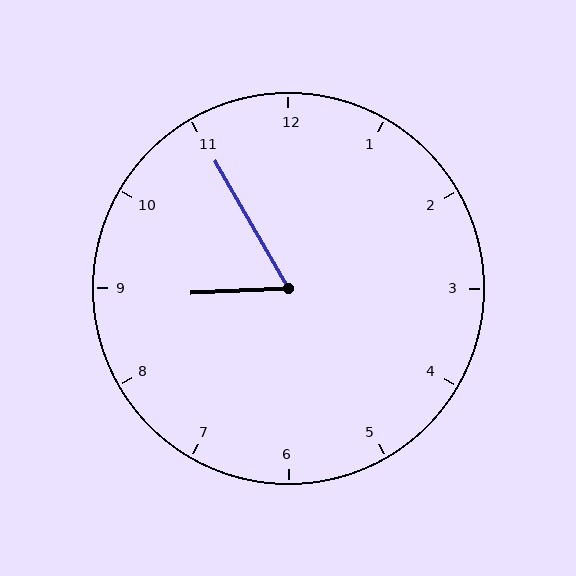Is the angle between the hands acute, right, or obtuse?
It is acute.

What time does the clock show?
8:55.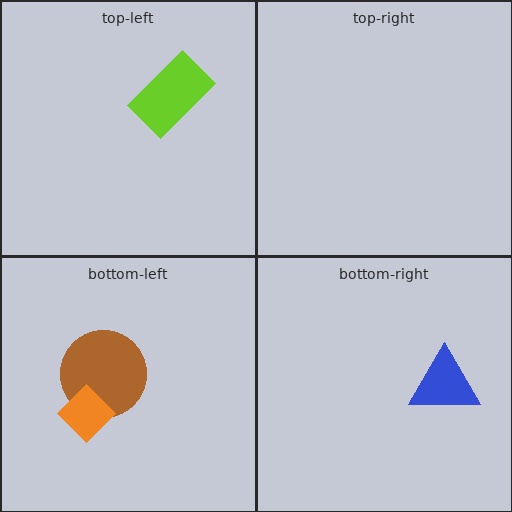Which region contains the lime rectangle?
The top-left region.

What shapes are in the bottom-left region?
The brown circle, the orange diamond.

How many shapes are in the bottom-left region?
2.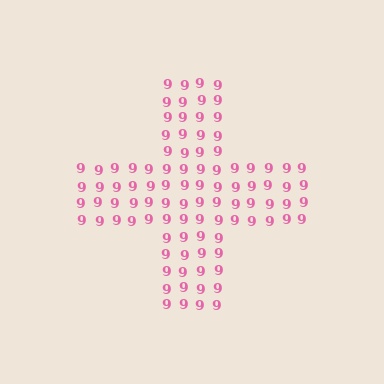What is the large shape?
The large shape is a cross.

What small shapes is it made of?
It is made of small digit 9's.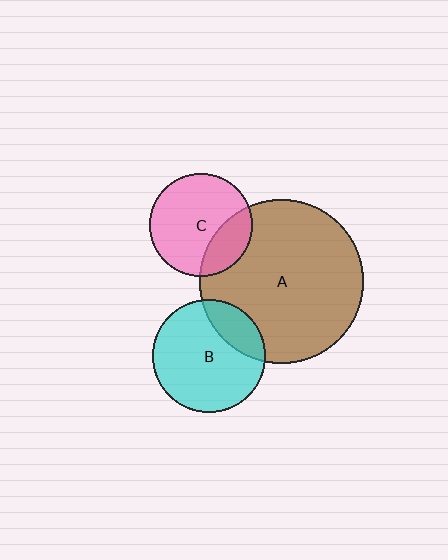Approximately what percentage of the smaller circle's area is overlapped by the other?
Approximately 25%.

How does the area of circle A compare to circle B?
Approximately 2.1 times.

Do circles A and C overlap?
Yes.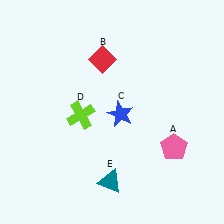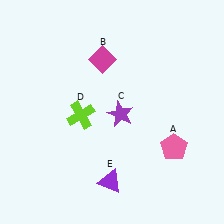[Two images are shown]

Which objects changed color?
B changed from red to magenta. C changed from blue to purple. E changed from teal to purple.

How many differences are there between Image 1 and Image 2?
There are 3 differences between the two images.